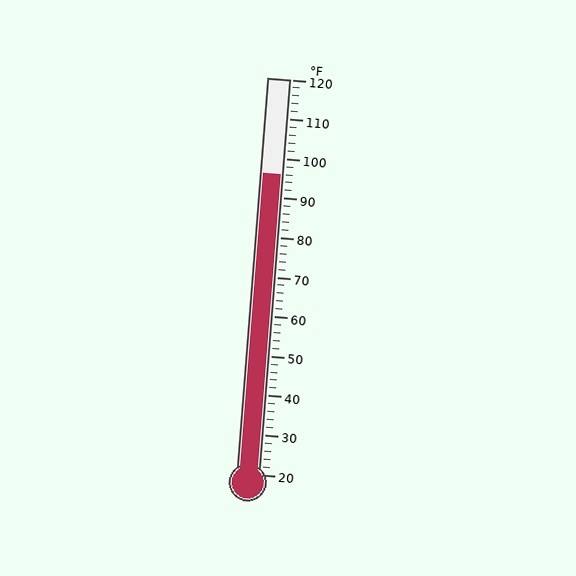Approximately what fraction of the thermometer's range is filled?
The thermometer is filled to approximately 75% of its range.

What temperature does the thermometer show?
The thermometer shows approximately 96°F.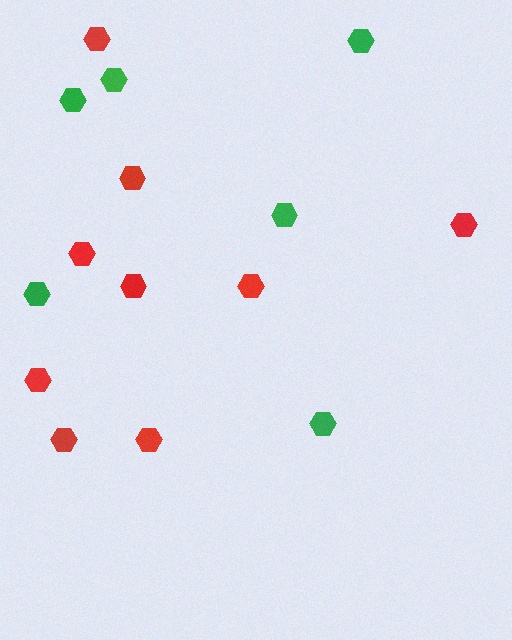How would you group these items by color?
There are 2 groups: one group of green hexagons (6) and one group of red hexagons (9).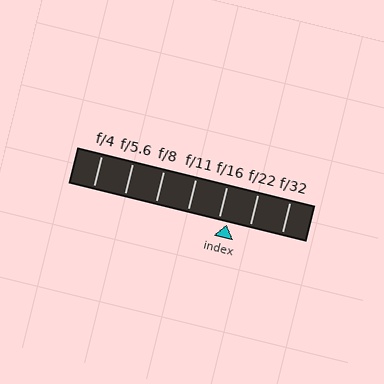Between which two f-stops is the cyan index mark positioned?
The index mark is between f/16 and f/22.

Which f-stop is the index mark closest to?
The index mark is closest to f/16.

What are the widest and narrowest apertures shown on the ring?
The widest aperture shown is f/4 and the narrowest is f/32.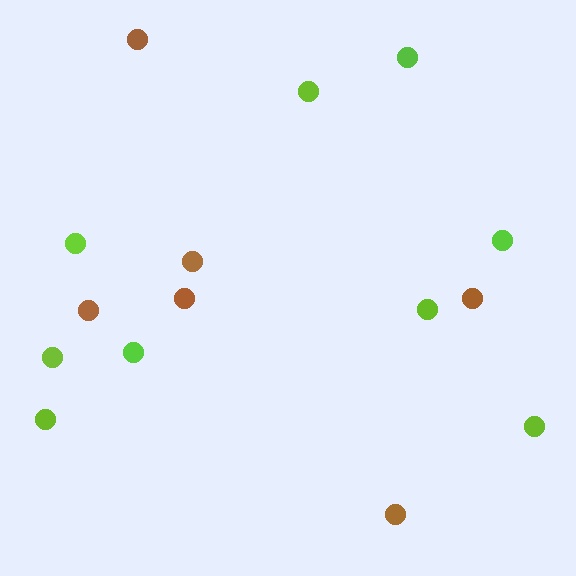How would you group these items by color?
There are 2 groups: one group of lime circles (9) and one group of brown circles (6).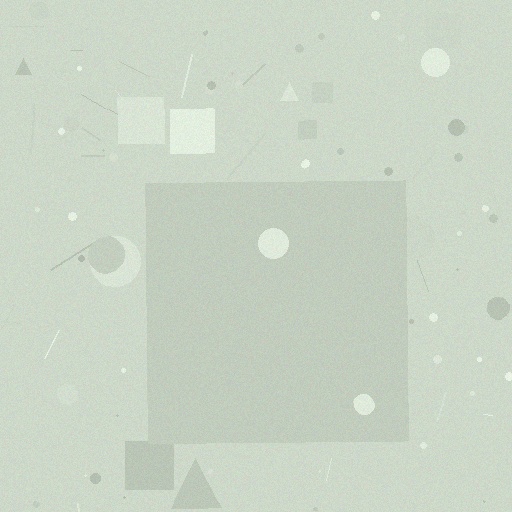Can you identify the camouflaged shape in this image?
The camouflaged shape is a square.